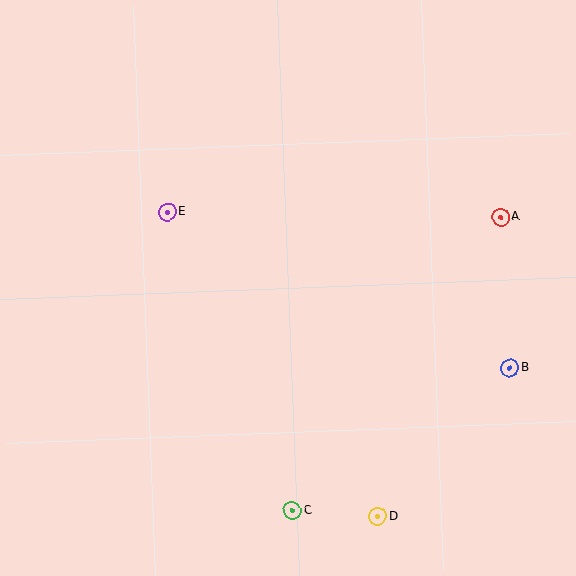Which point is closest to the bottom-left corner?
Point C is closest to the bottom-left corner.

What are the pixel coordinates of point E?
Point E is at (167, 212).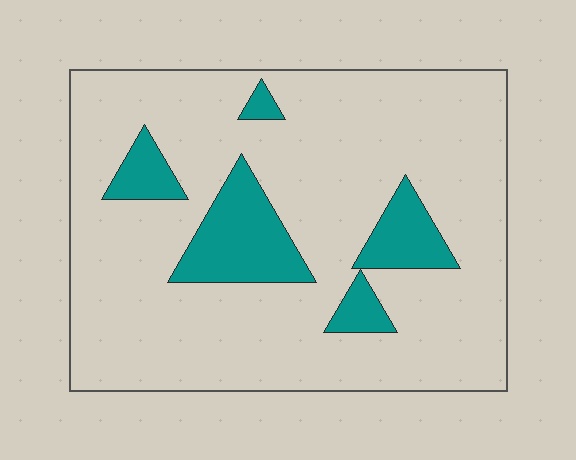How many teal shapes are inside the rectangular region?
5.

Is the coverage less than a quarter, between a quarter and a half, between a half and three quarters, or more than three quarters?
Less than a quarter.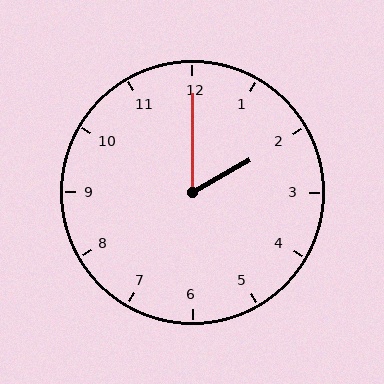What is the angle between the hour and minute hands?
Approximately 60 degrees.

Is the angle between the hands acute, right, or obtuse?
It is acute.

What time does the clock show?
2:00.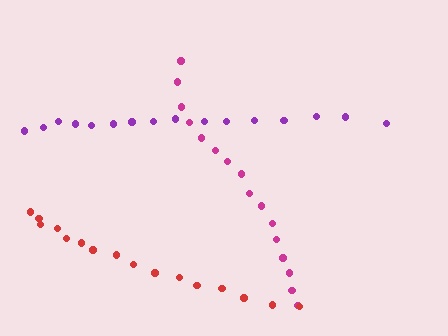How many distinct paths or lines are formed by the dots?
There are 3 distinct paths.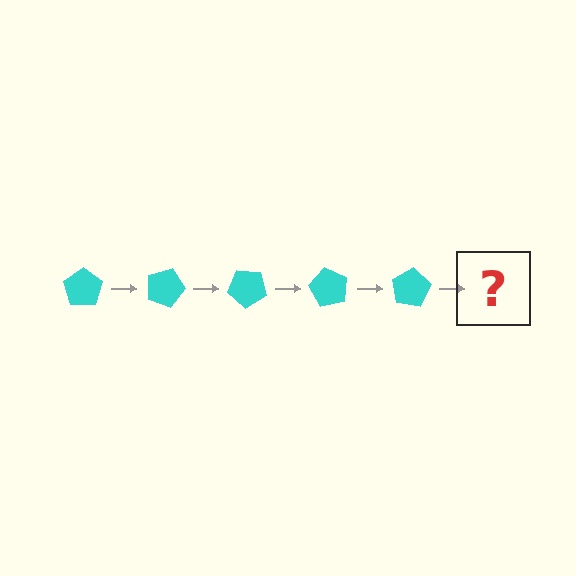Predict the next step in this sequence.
The next step is a cyan pentagon rotated 100 degrees.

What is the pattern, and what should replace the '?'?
The pattern is that the pentagon rotates 20 degrees each step. The '?' should be a cyan pentagon rotated 100 degrees.